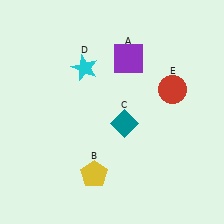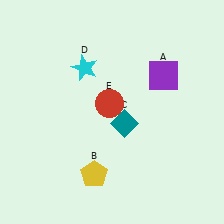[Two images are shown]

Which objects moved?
The objects that moved are: the purple square (A), the red circle (E).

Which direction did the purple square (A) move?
The purple square (A) moved right.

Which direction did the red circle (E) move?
The red circle (E) moved left.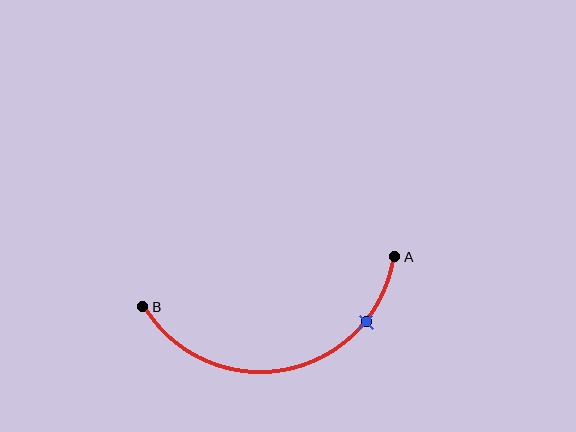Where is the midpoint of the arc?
The arc midpoint is the point on the curve farthest from the straight line joining A and B. It sits below that line.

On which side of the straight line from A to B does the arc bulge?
The arc bulges below the straight line connecting A and B.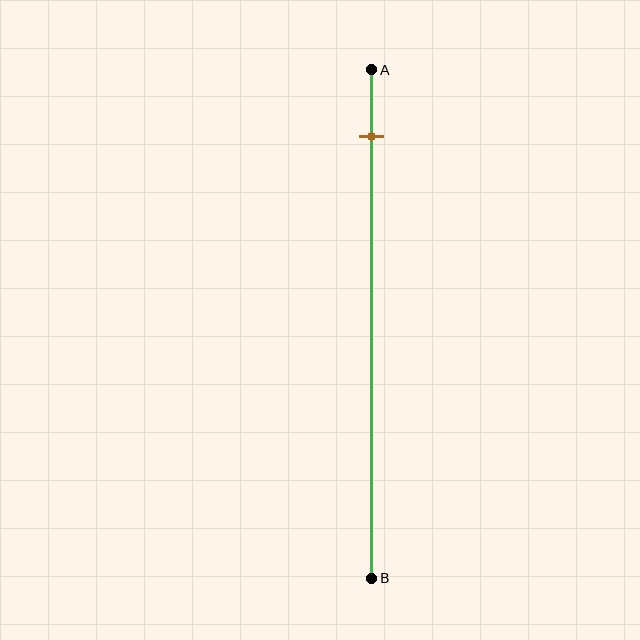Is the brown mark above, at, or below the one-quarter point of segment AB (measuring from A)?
The brown mark is above the one-quarter point of segment AB.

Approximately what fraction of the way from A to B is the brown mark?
The brown mark is approximately 15% of the way from A to B.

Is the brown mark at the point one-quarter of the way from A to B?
No, the mark is at about 15% from A, not at the 25% one-quarter point.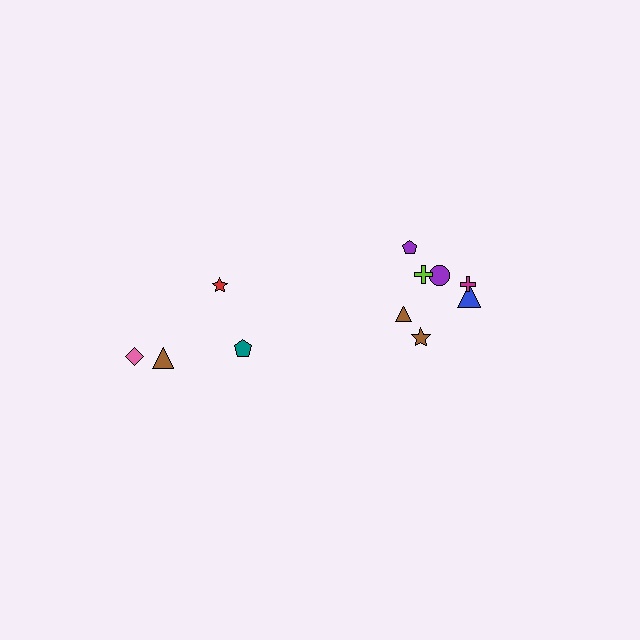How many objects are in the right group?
There are 7 objects.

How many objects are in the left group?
There are 4 objects.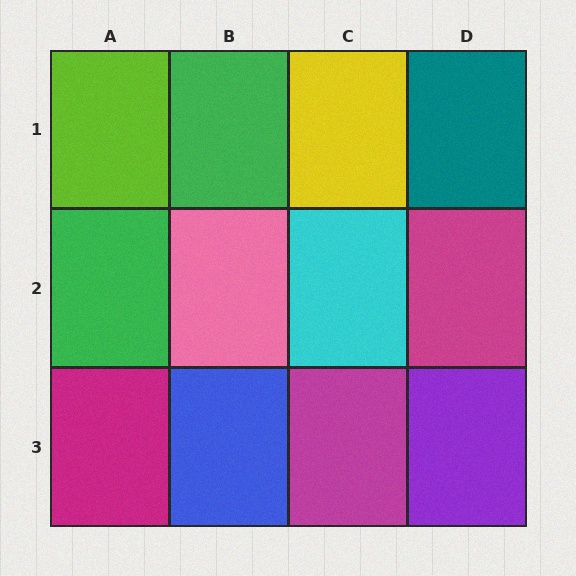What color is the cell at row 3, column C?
Magenta.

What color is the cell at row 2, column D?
Magenta.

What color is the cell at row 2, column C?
Cyan.